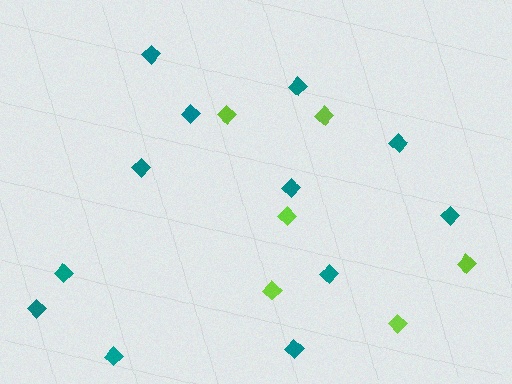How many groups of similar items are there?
There are 2 groups: one group of lime diamonds (6) and one group of teal diamonds (12).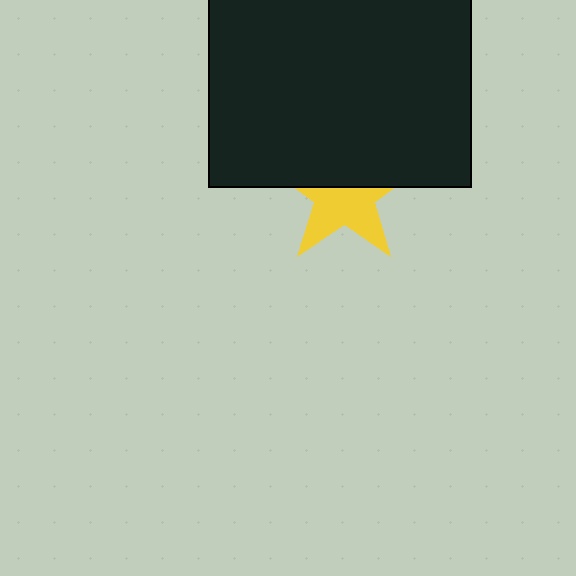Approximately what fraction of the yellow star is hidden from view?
Roughly 48% of the yellow star is hidden behind the black rectangle.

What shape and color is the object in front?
The object in front is a black rectangle.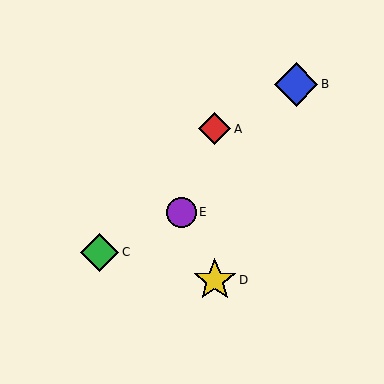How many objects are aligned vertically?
2 objects (A, D) are aligned vertically.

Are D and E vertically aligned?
No, D is at x≈215 and E is at x≈181.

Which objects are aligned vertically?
Objects A, D are aligned vertically.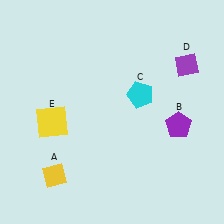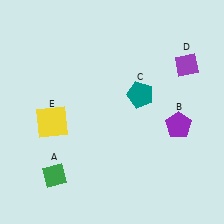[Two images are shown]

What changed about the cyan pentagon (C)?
In Image 1, C is cyan. In Image 2, it changed to teal.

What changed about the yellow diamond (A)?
In Image 1, A is yellow. In Image 2, it changed to green.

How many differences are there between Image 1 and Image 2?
There are 2 differences between the two images.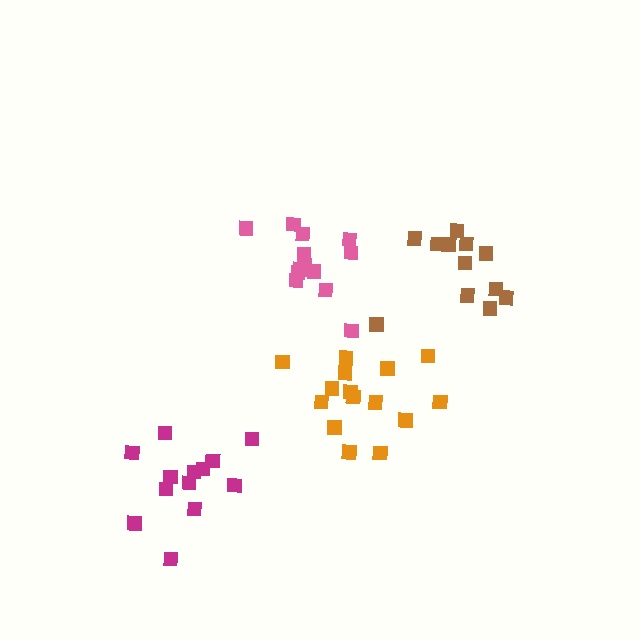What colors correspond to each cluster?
The clusters are colored: pink, magenta, orange, brown.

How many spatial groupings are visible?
There are 4 spatial groupings.